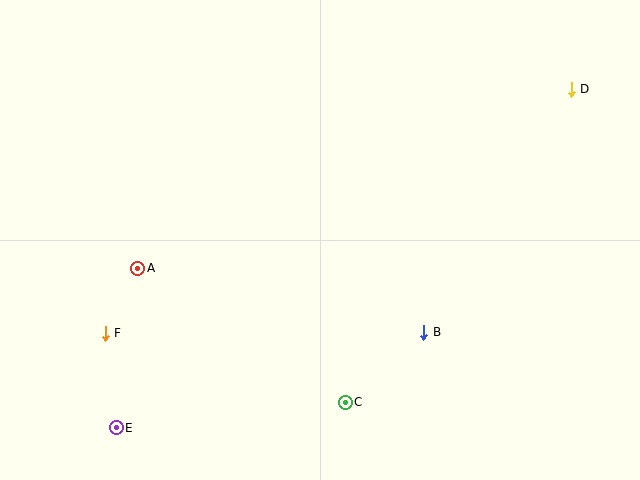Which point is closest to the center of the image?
Point B at (424, 332) is closest to the center.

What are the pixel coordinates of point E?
Point E is at (116, 428).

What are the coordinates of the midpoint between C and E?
The midpoint between C and E is at (231, 415).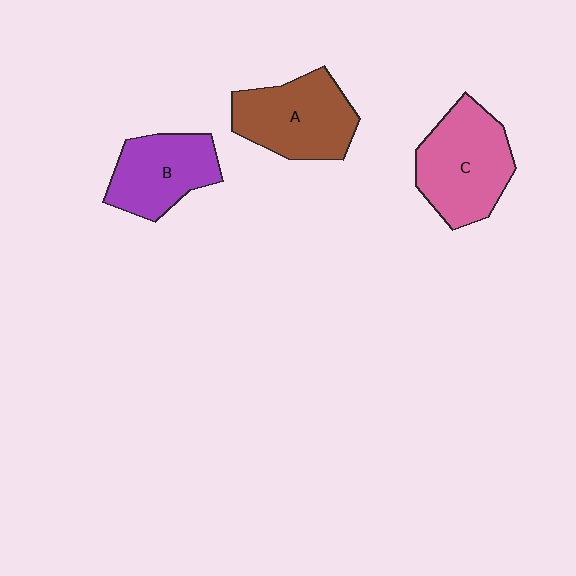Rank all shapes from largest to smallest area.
From largest to smallest: C (pink), A (brown), B (purple).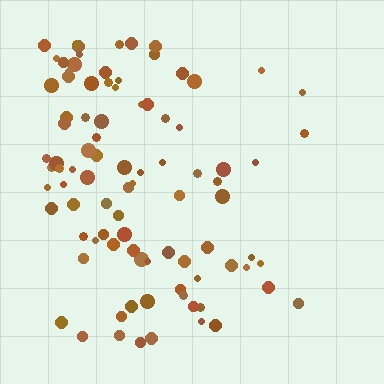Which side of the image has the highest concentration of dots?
The left.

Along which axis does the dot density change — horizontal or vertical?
Horizontal.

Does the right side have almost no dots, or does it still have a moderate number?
Still a moderate number, just noticeably fewer than the left.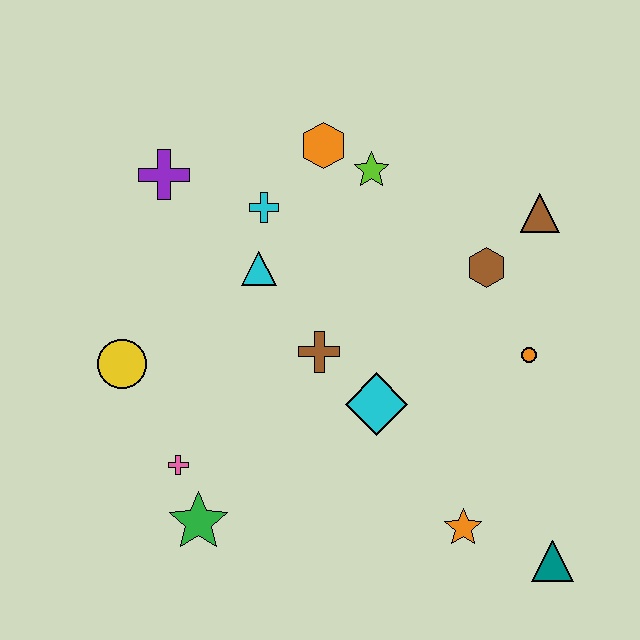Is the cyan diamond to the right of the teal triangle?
No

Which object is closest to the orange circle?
The brown hexagon is closest to the orange circle.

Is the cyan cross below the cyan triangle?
No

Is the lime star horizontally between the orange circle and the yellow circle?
Yes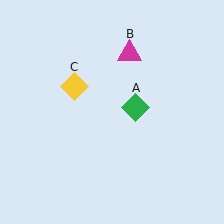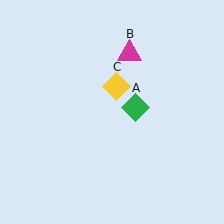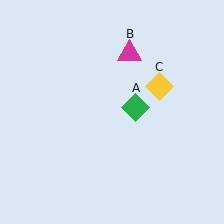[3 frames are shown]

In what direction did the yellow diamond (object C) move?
The yellow diamond (object C) moved right.